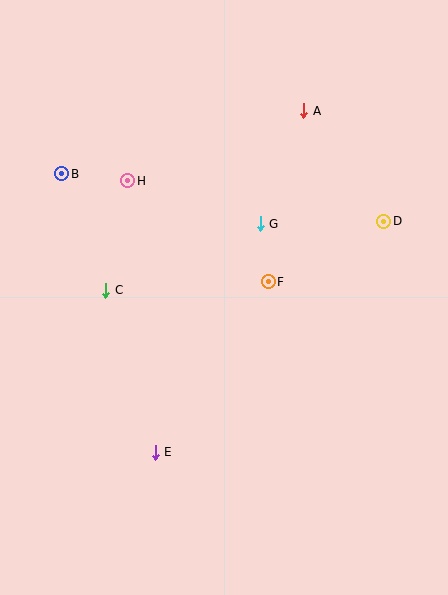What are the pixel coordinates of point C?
Point C is at (106, 290).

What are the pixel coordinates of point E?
Point E is at (155, 452).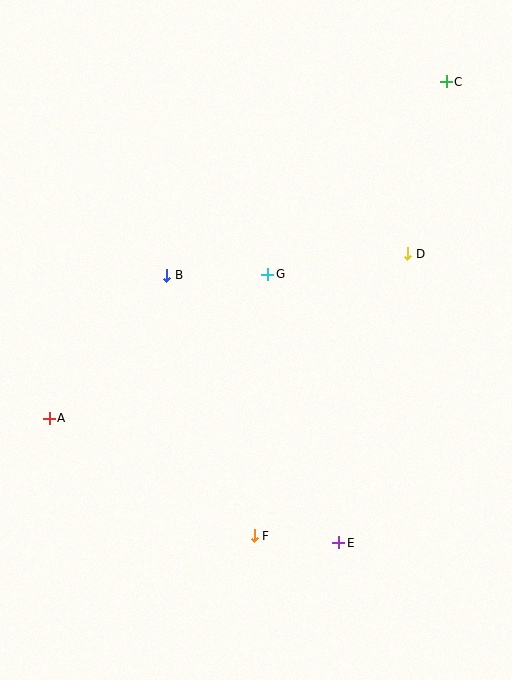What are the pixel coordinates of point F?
Point F is at (254, 536).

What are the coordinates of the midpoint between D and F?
The midpoint between D and F is at (331, 395).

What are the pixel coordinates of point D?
Point D is at (408, 254).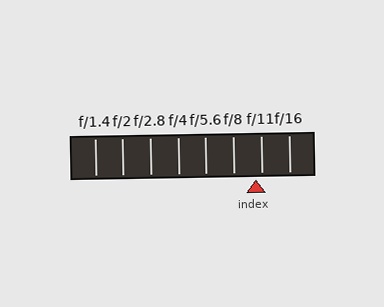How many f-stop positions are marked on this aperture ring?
There are 8 f-stop positions marked.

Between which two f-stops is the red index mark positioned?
The index mark is between f/8 and f/11.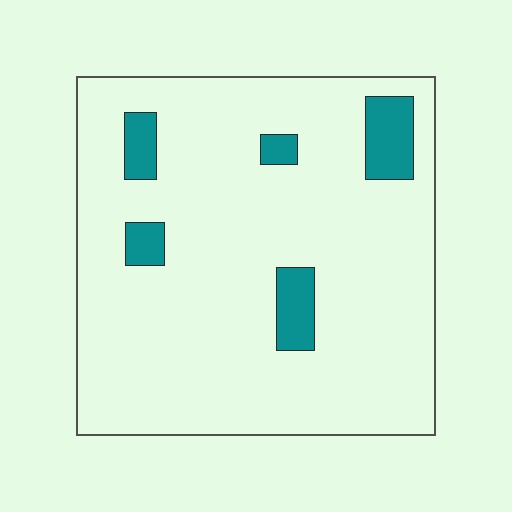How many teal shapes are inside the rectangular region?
5.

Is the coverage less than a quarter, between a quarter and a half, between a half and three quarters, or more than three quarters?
Less than a quarter.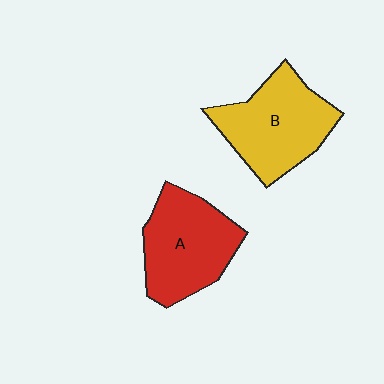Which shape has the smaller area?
Shape A (red).